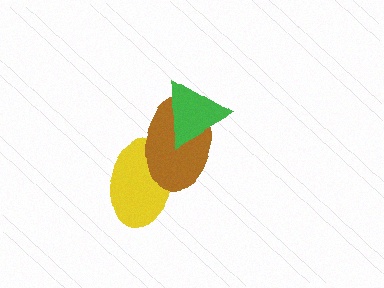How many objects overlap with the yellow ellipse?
1 object overlaps with the yellow ellipse.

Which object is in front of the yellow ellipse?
The brown ellipse is in front of the yellow ellipse.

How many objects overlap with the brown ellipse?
2 objects overlap with the brown ellipse.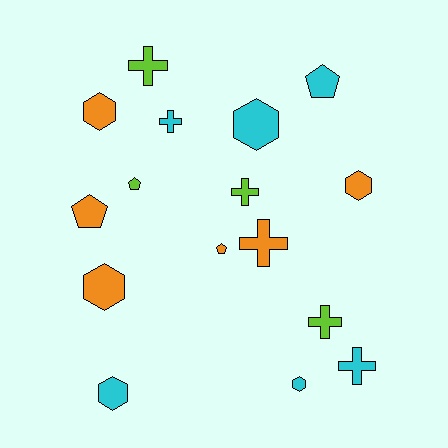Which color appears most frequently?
Orange, with 6 objects.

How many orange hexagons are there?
There are 3 orange hexagons.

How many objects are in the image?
There are 16 objects.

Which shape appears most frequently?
Cross, with 6 objects.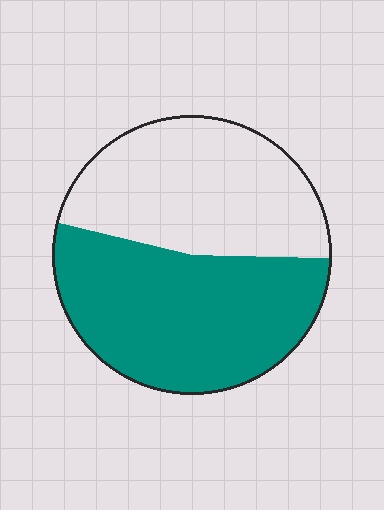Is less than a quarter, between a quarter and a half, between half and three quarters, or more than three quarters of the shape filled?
Between half and three quarters.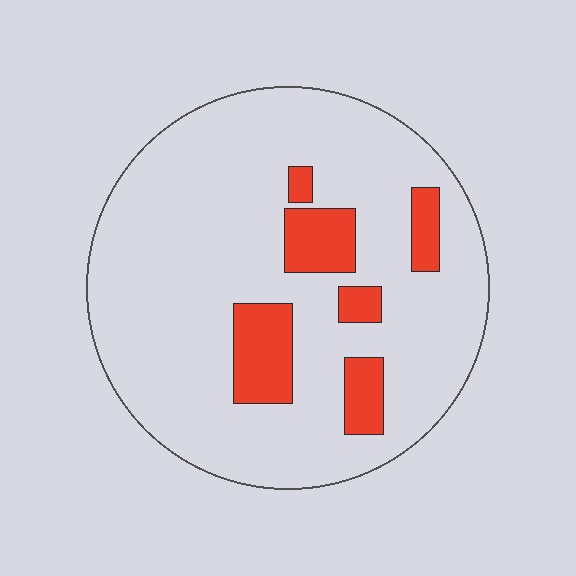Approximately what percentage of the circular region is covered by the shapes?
Approximately 15%.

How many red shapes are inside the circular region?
6.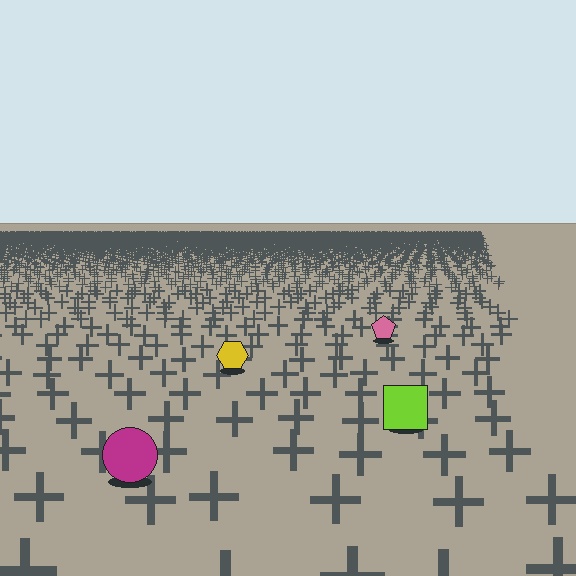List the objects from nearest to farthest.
From nearest to farthest: the magenta circle, the lime square, the yellow hexagon, the pink pentagon.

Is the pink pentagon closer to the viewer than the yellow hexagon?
No. The yellow hexagon is closer — you can tell from the texture gradient: the ground texture is coarser near it.